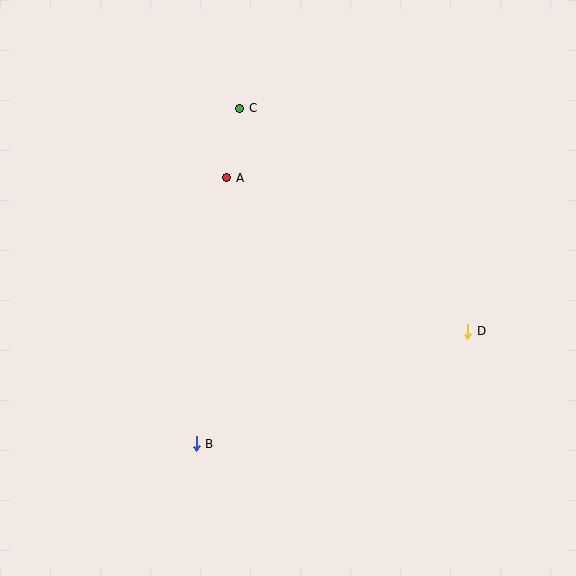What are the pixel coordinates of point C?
Point C is at (240, 108).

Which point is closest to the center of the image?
Point A at (227, 178) is closest to the center.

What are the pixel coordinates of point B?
Point B is at (196, 444).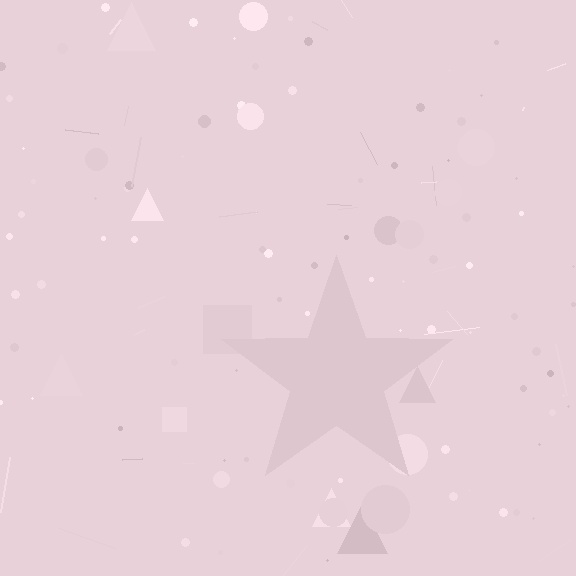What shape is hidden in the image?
A star is hidden in the image.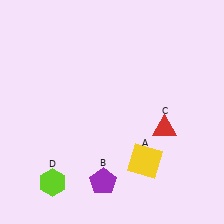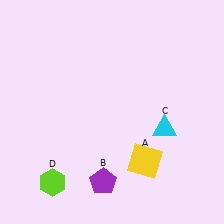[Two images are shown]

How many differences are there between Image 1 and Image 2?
There is 1 difference between the two images.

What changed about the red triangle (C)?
In Image 1, C is red. In Image 2, it changed to cyan.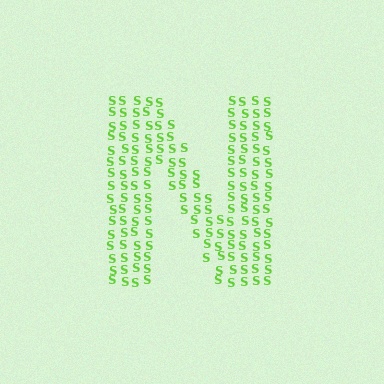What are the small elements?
The small elements are letter S's.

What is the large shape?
The large shape is the letter N.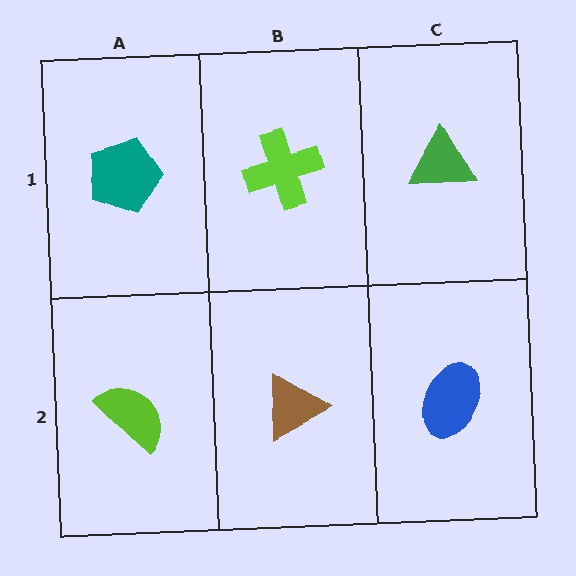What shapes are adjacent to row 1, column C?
A blue ellipse (row 2, column C), a lime cross (row 1, column B).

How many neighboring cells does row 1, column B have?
3.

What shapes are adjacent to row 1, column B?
A brown triangle (row 2, column B), a teal pentagon (row 1, column A), a green triangle (row 1, column C).